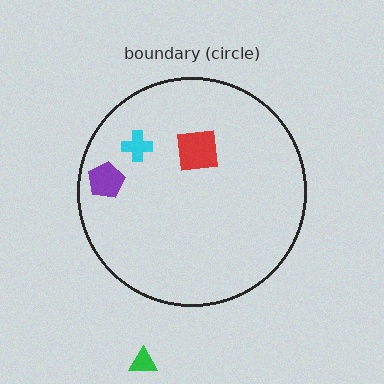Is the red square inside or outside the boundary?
Inside.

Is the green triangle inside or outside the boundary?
Outside.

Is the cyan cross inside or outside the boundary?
Inside.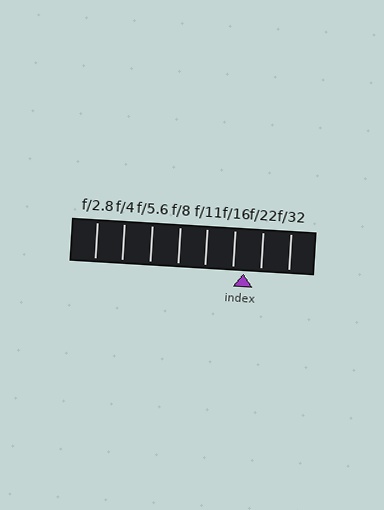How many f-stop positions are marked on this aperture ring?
There are 8 f-stop positions marked.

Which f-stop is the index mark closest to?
The index mark is closest to f/16.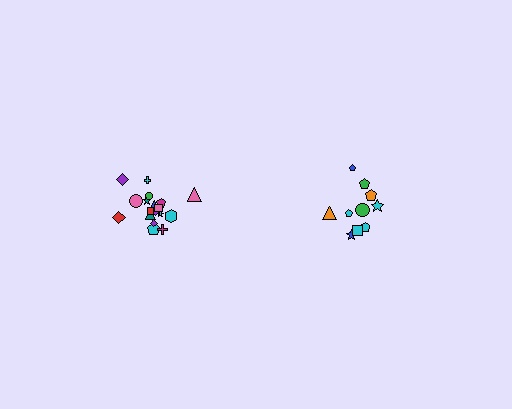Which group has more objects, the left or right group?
The left group.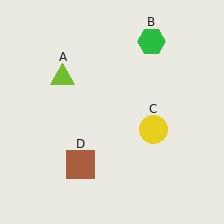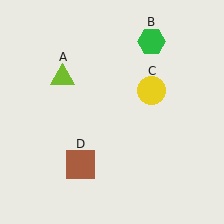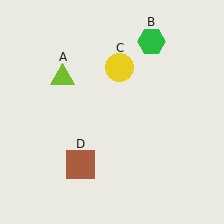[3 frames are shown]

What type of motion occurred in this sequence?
The yellow circle (object C) rotated counterclockwise around the center of the scene.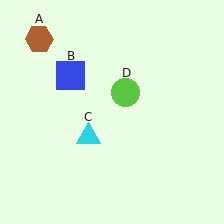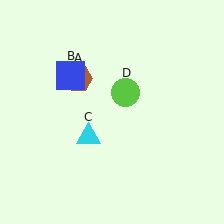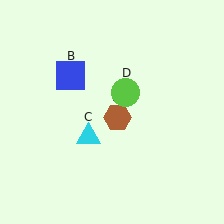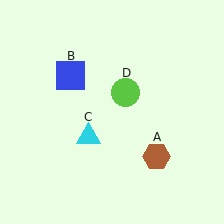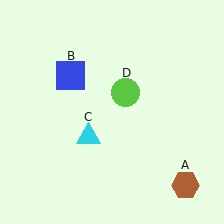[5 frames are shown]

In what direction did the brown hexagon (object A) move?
The brown hexagon (object A) moved down and to the right.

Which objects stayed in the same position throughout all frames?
Blue square (object B) and cyan triangle (object C) and lime circle (object D) remained stationary.